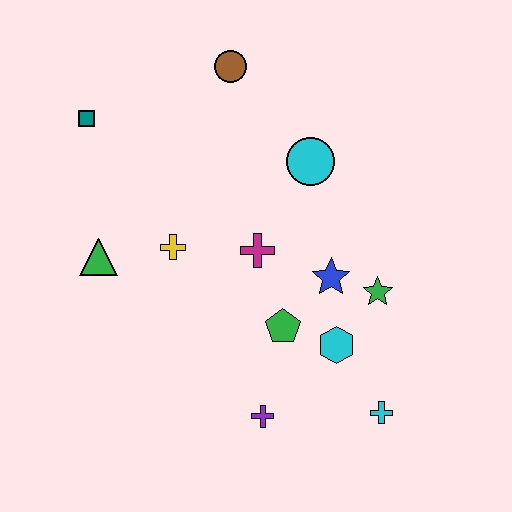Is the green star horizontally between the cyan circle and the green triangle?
No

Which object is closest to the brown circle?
The cyan circle is closest to the brown circle.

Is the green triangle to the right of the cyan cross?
No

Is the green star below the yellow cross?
Yes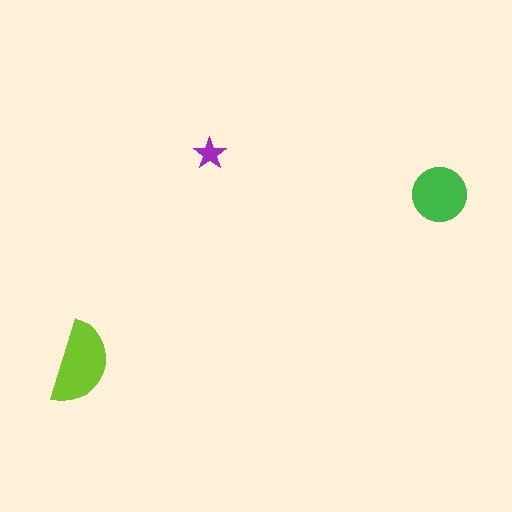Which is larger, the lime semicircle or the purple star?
The lime semicircle.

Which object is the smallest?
The purple star.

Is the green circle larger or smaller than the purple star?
Larger.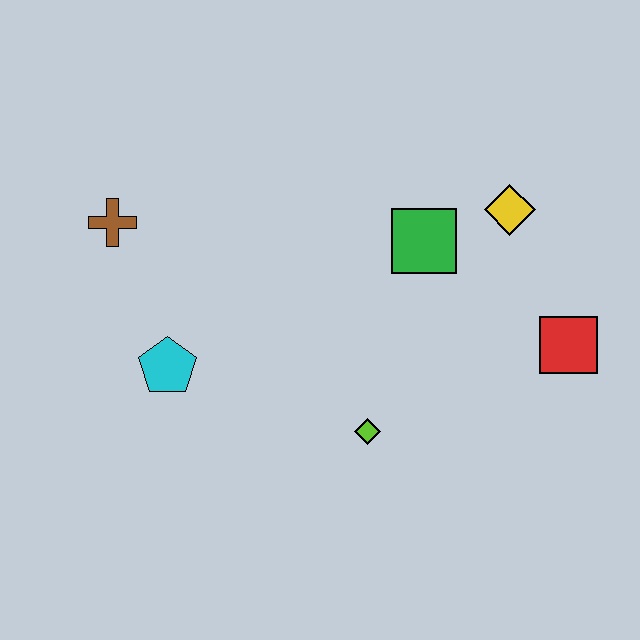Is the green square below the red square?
No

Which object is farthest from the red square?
The brown cross is farthest from the red square.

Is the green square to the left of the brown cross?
No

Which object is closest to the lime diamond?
The green square is closest to the lime diamond.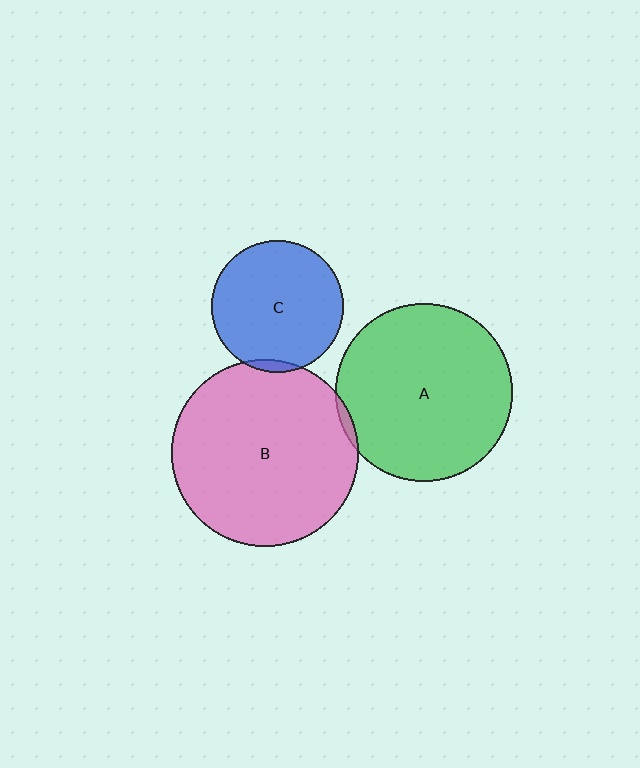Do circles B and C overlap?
Yes.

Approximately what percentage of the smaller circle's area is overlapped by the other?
Approximately 5%.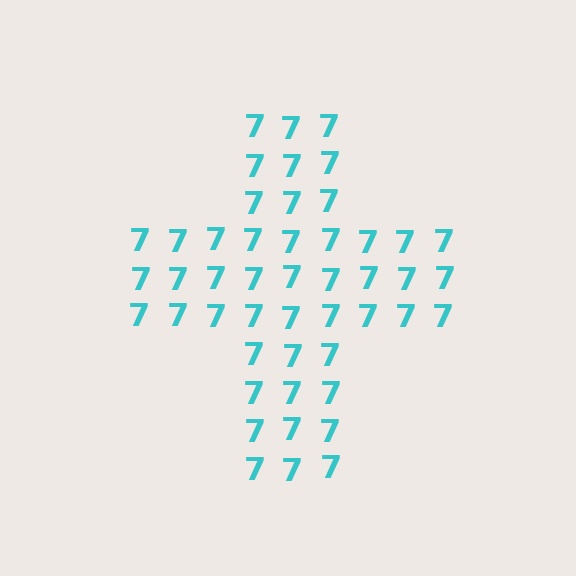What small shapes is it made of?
It is made of small digit 7's.